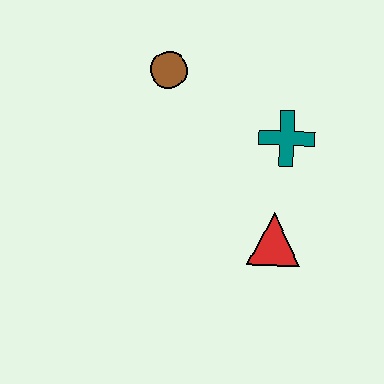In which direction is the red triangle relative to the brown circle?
The red triangle is below the brown circle.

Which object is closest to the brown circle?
The teal cross is closest to the brown circle.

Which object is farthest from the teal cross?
The brown circle is farthest from the teal cross.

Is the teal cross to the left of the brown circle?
No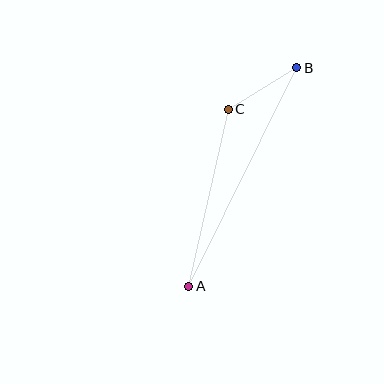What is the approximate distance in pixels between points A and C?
The distance between A and C is approximately 181 pixels.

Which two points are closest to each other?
Points B and C are closest to each other.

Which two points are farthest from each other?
Points A and B are farthest from each other.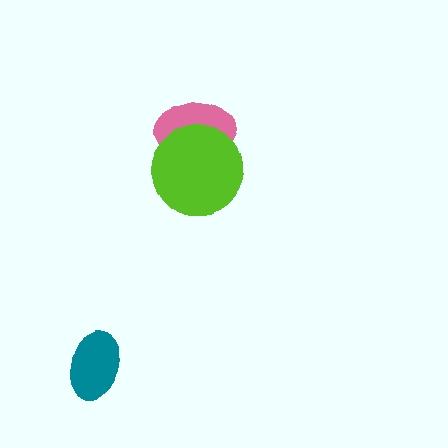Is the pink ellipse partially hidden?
Yes, it is partially covered by another shape.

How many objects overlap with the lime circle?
1 object overlaps with the lime circle.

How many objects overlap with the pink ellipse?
1 object overlaps with the pink ellipse.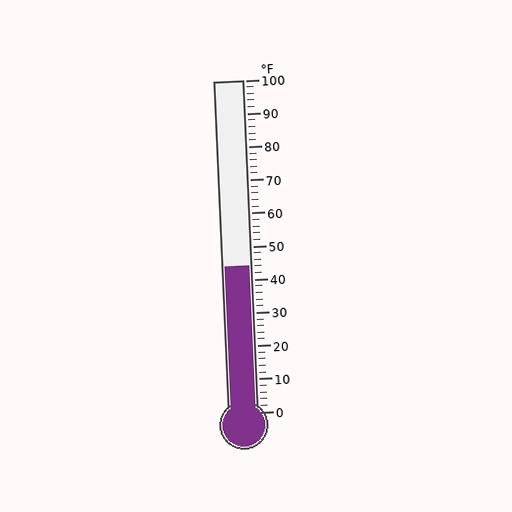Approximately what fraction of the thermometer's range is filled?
The thermometer is filled to approximately 45% of its range.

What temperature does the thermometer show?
The thermometer shows approximately 44°F.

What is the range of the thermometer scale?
The thermometer scale ranges from 0°F to 100°F.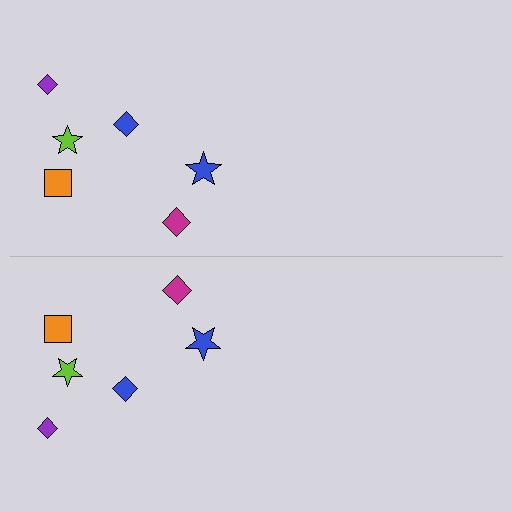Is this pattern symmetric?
Yes, this pattern has bilateral (reflection) symmetry.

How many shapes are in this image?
There are 12 shapes in this image.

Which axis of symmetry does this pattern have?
The pattern has a horizontal axis of symmetry running through the center of the image.